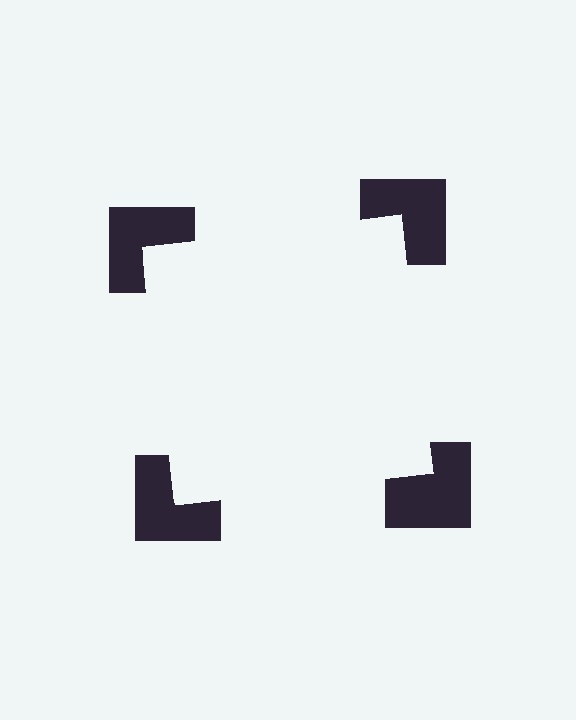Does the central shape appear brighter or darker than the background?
It typically appears slightly brighter than the background, even though no actual brightness change is drawn.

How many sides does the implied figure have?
4 sides.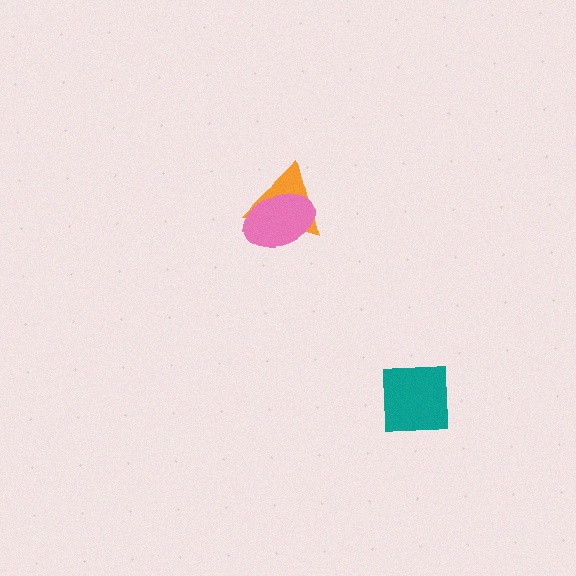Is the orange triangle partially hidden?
Yes, it is partially covered by another shape.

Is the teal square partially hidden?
No, no other shape covers it.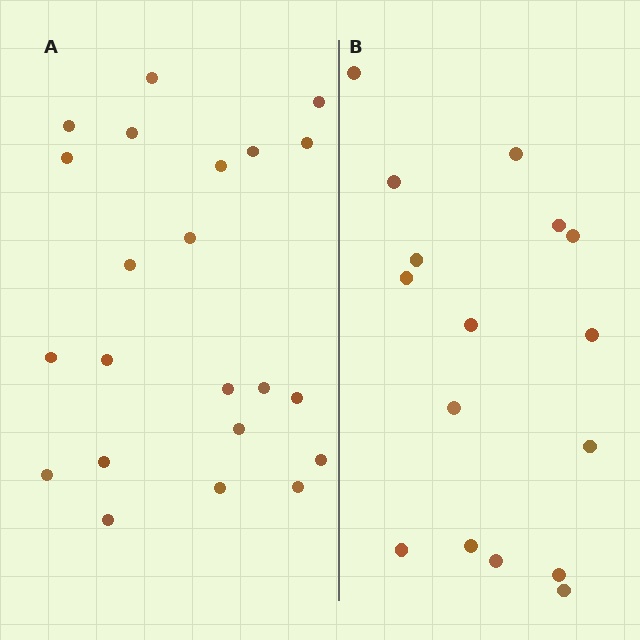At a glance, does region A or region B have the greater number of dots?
Region A (the left region) has more dots.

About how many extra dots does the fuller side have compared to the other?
Region A has about 6 more dots than region B.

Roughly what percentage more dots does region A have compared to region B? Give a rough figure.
About 40% more.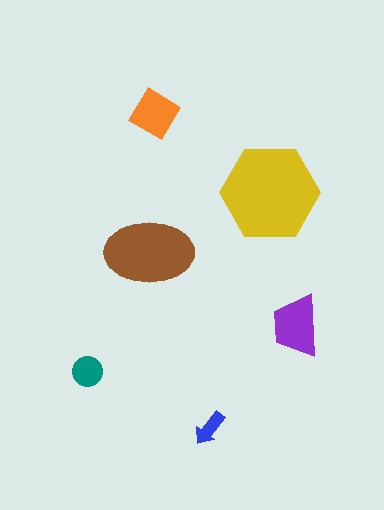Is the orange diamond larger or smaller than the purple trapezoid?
Smaller.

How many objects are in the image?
There are 6 objects in the image.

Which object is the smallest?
The blue arrow.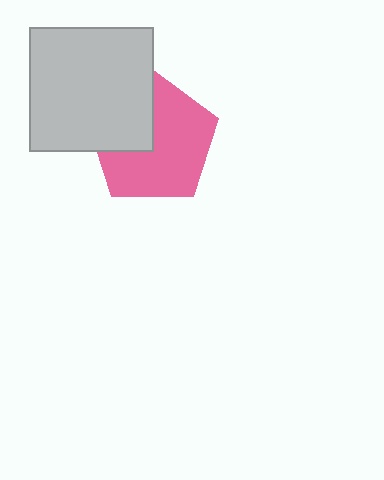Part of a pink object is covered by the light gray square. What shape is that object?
It is a pentagon.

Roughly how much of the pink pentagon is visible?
Most of it is visible (roughly 68%).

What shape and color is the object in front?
The object in front is a light gray square.